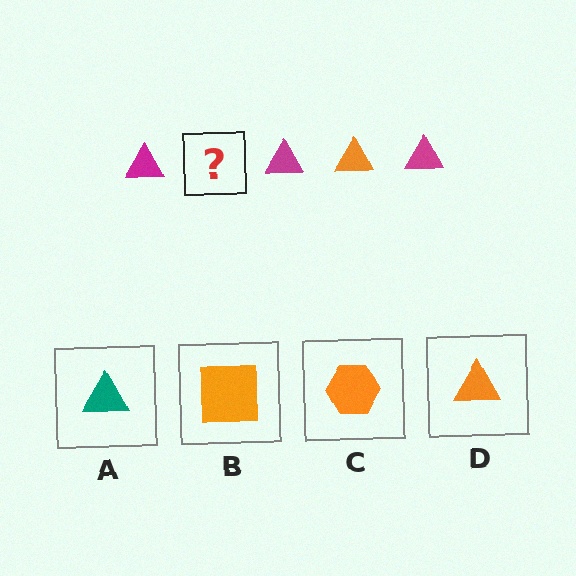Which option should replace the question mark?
Option D.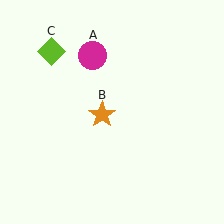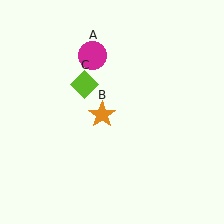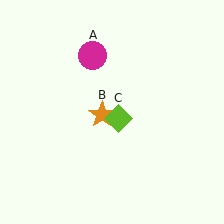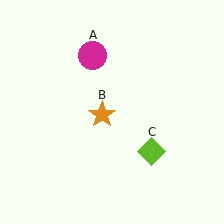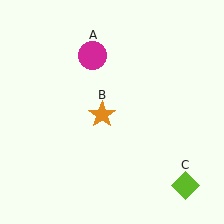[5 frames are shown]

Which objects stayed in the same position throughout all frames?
Magenta circle (object A) and orange star (object B) remained stationary.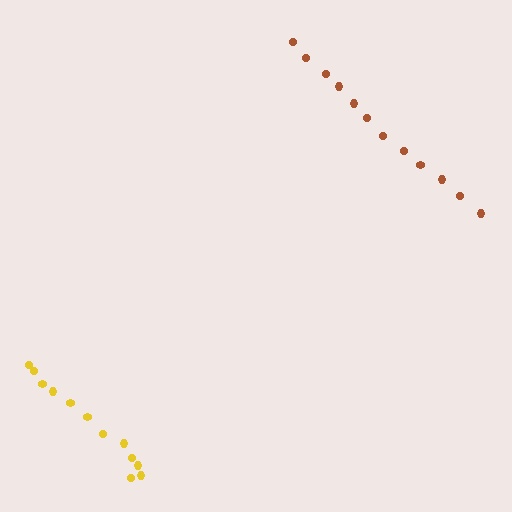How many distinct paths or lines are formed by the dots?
There are 2 distinct paths.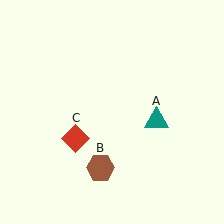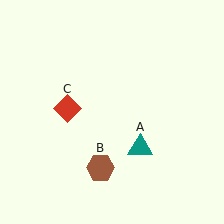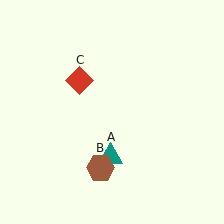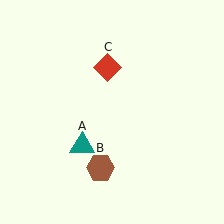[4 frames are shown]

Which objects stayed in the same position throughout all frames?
Brown hexagon (object B) remained stationary.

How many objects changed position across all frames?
2 objects changed position: teal triangle (object A), red diamond (object C).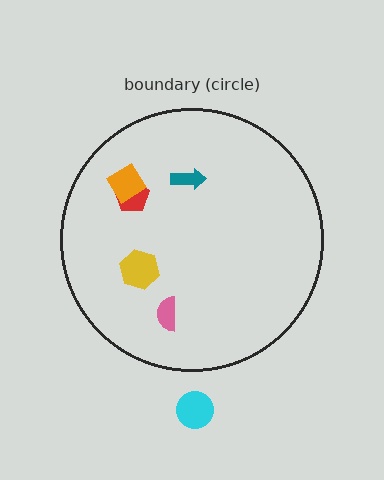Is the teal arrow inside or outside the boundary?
Inside.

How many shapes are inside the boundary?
5 inside, 1 outside.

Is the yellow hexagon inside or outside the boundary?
Inside.